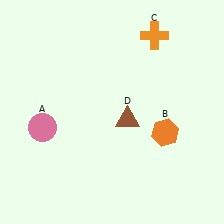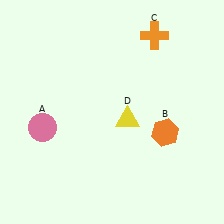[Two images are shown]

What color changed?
The triangle (D) changed from brown in Image 1 to yellow in Image 2.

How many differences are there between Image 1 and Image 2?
There is 1 difference between the two images.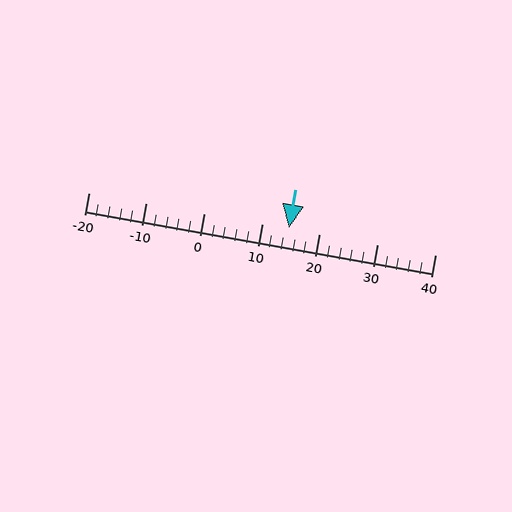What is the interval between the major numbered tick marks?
The major tick marks are spaced 10 units apart.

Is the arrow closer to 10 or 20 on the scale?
The arrow is closer to 10.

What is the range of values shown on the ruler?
The ruler shows values from -20 to 40.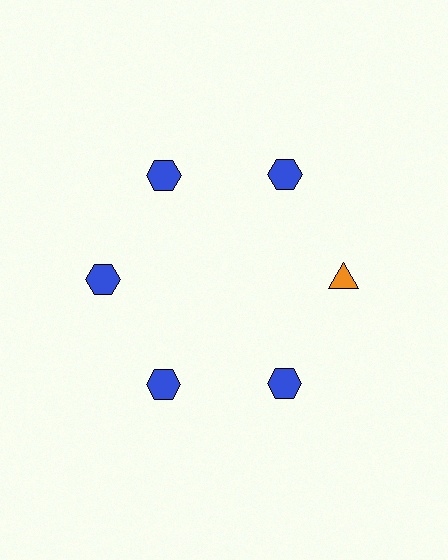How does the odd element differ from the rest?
It differs in both color (orange instead of blue) and shape (triangle instead of hexagon).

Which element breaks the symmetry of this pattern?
The orange triangle at roughly the 3 o'clock position breaks the symmetry. All other shapes are blue hexagons.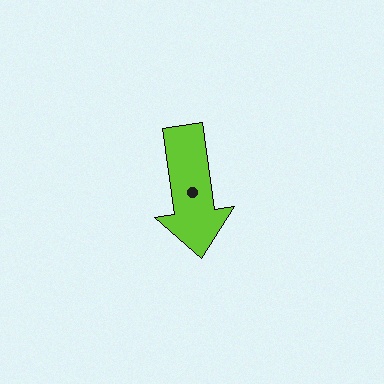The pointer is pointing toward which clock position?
Roughly 6 o'clock.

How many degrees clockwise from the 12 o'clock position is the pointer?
Approximately 172 degrees.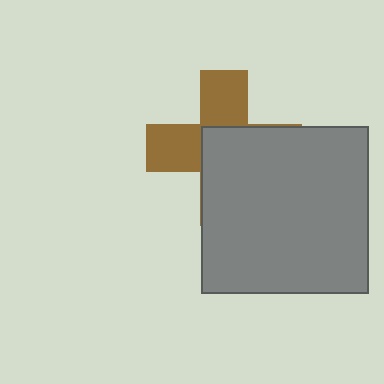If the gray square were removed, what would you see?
You would see the complete brown cross.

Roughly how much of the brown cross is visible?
A small part of it is visible (roughly 44%).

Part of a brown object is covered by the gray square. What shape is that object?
It is a cross.